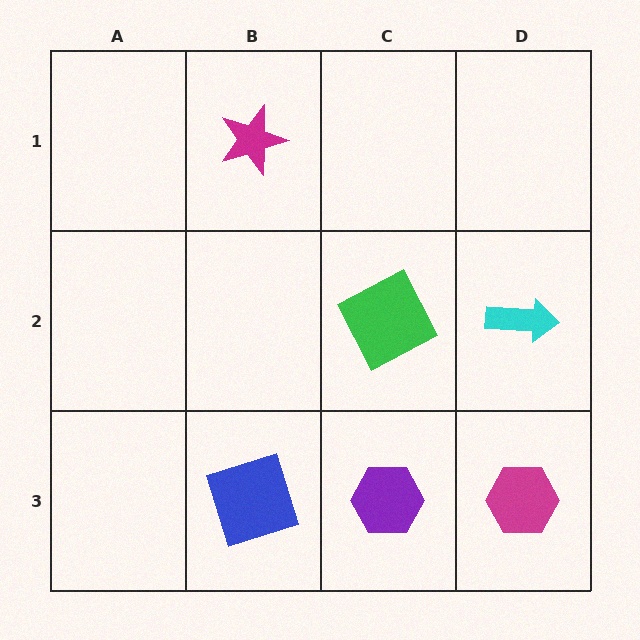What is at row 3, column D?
A magenta hexagon.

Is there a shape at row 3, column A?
No, that cell is empty.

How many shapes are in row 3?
3 shapes.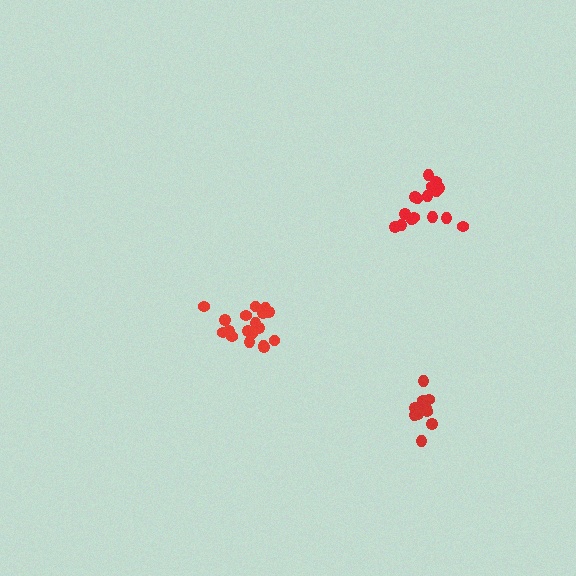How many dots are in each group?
Group 1: 18 dots, Group 2: 13 dots, Group 3: 17 dots (48 total).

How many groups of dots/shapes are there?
There are 3 groups.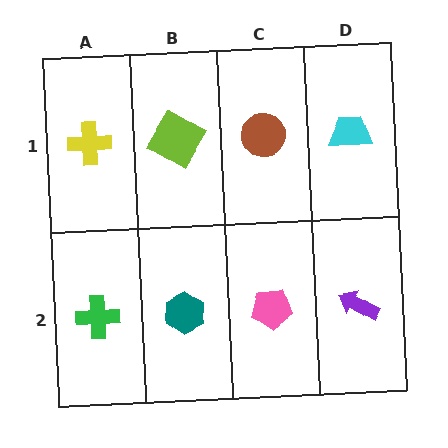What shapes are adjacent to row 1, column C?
A pink pentagon (row 2, column C), a lime diamond (row 1, column B), a cyan trapezoid (row 1, column D).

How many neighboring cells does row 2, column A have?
2.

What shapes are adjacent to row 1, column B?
A teal hexagon (row 2, column B), a yellow cross (row 1, column A), a brown circle (row 1, column C).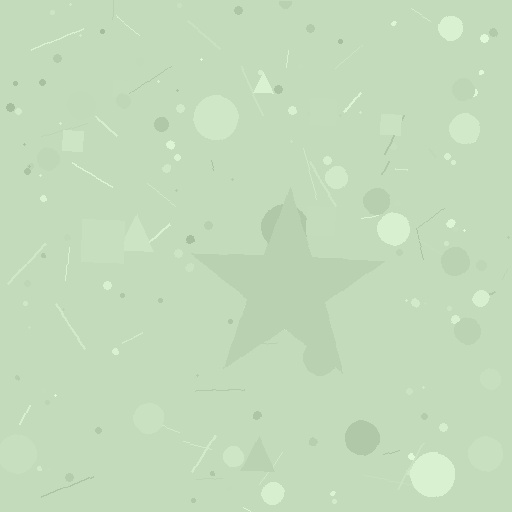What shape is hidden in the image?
A star is hidden in the image.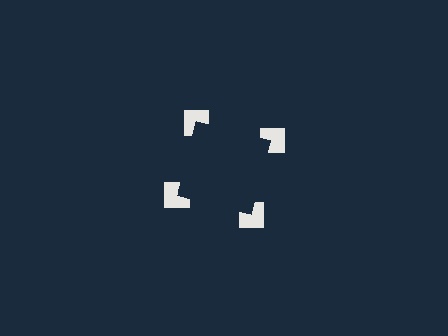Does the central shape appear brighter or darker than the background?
It typically appears slightly darker than the background, even though no actual brightness change is drawn.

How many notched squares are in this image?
There are 4 — one at each vertex of the illusory square.